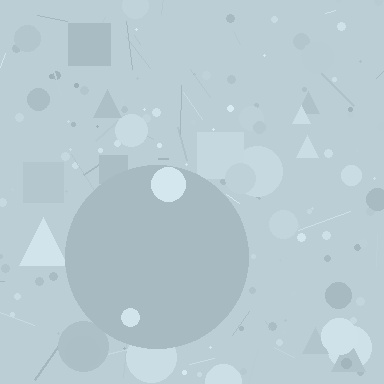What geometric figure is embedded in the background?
A circle is embedded in the background.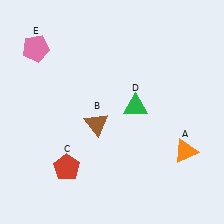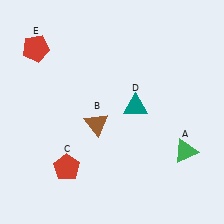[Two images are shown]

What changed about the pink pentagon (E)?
In Image 1, E is pink. In Image 2, it changed to red.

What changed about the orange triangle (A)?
In Image 1, A is orange. In Image 2, it changed to green.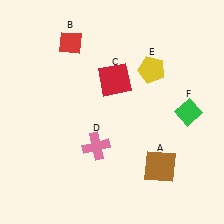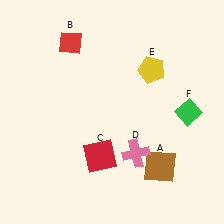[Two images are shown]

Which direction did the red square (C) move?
The red square (C) moved down.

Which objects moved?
The objects that moved are: the red square (C), the pink cross (D).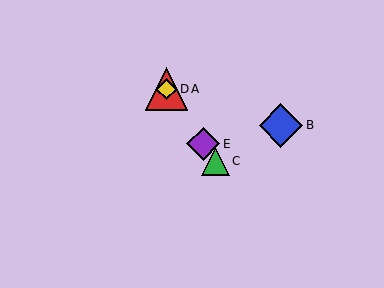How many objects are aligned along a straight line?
4 objects (A, C, D, E) are aligned along a straight line.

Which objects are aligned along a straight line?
Objects A, C, D, E are aligned along a straight line.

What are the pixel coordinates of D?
Object D is at (167, 89).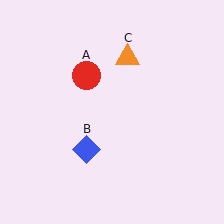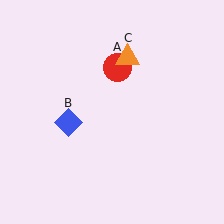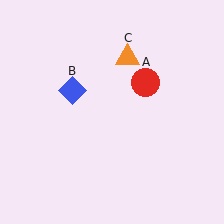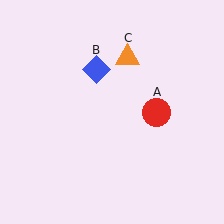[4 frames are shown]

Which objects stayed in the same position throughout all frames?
Orange triangle (object C) remained stationary.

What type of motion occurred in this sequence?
The red circle (object A), blue diamond (object B) rotated clockwise around the center of the scene.